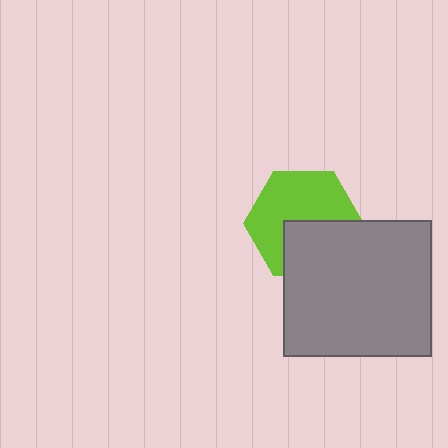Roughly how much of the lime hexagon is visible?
About half of it is visible (roughly 61%).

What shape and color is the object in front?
The object in front is a gray rectangle.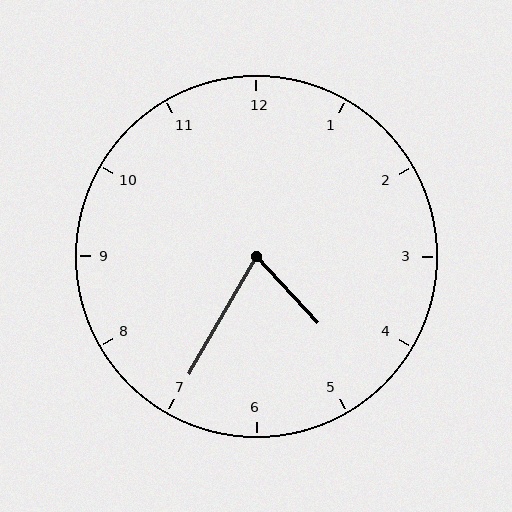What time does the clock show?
4:35.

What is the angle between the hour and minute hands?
Approximately 72 degrees.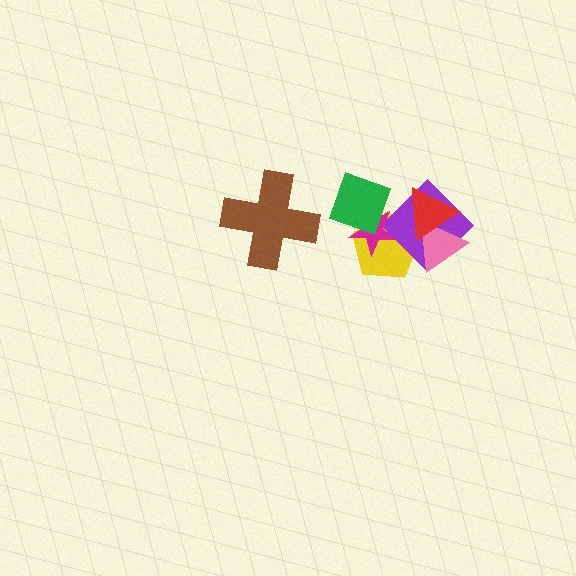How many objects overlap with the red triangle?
3 objects overlap with the red triangle.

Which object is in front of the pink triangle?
The red triangle is in front of the pink triangle.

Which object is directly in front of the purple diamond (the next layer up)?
The pink triangle is directly in front of the purple diamond.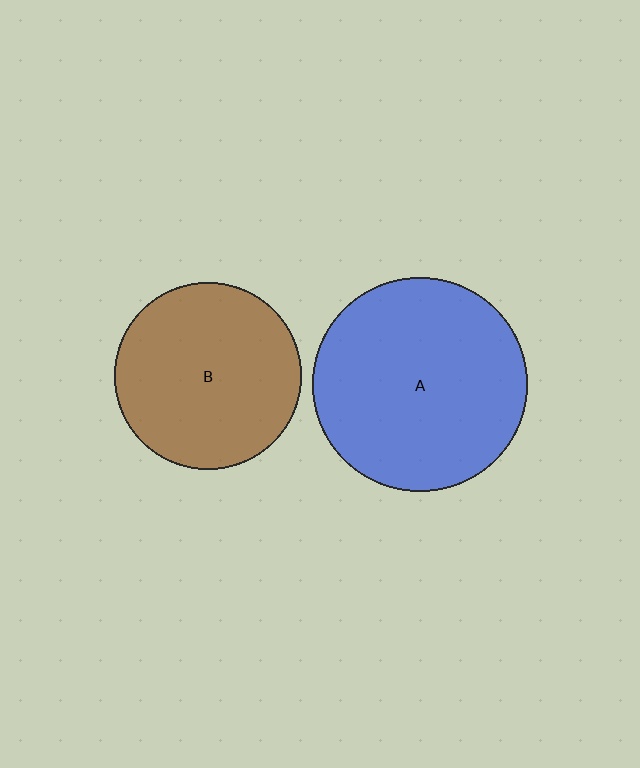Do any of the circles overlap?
No, none of the circles overlap.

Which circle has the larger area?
Circle A (blue).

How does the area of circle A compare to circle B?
Approximately 1.3 times.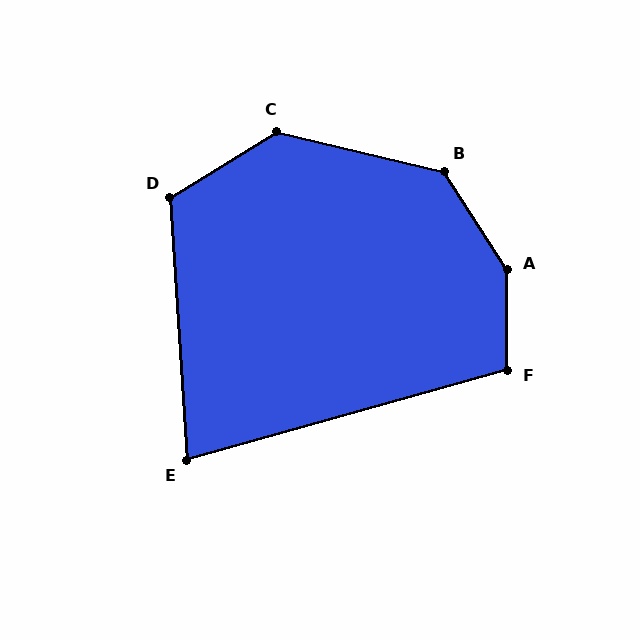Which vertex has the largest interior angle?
A, at approximately 147 degrees.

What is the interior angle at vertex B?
Approximately 136 degrees (obtuse).